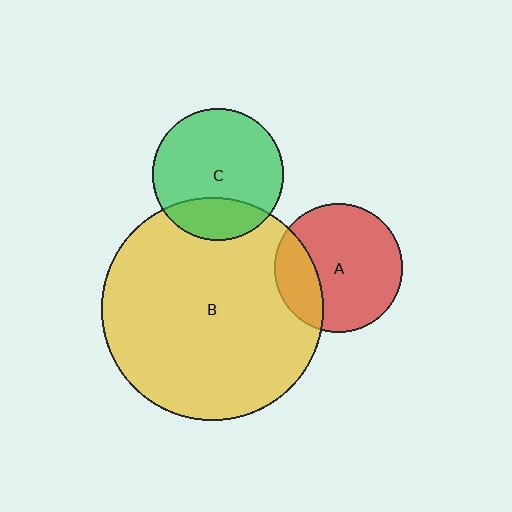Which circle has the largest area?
Circle B (yellow).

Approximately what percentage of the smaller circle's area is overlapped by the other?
Approximately 25%.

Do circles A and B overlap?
Yes.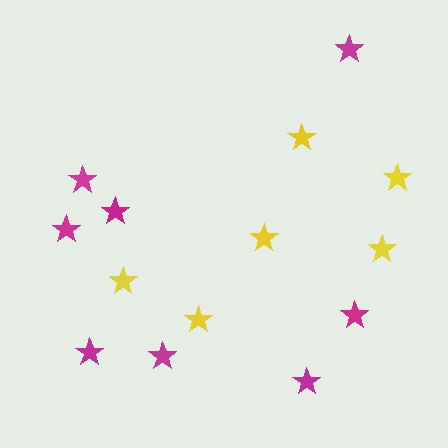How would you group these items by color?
There are 2 groups: one group of yellow stars (6) and one group of magenta stars (8).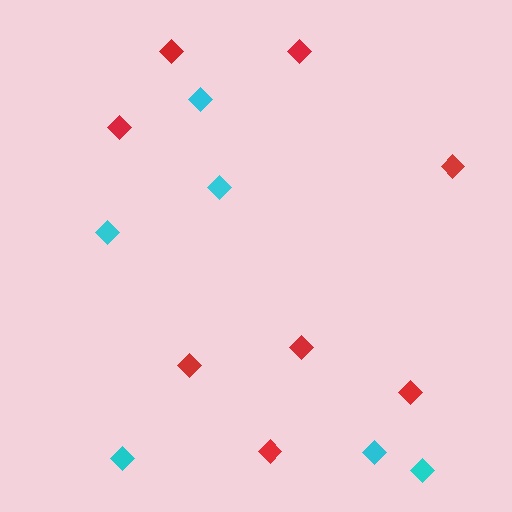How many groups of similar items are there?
There are 2 groups: one group of red diamonds (8) and one group of cyan diamonds (6).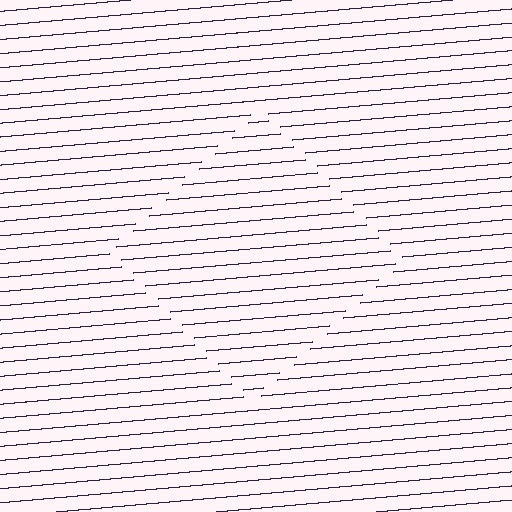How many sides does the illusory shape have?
4 sides — the line-ends trace a square.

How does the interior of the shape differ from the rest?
The interior of the shape contains the same grating, shifted by half a period — the contour is defined by the phase discontinuity where line-ends from the inner and outer gratings abut.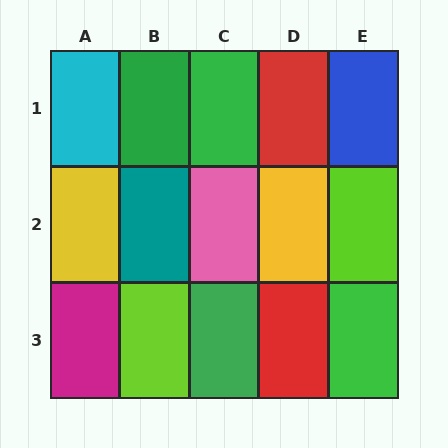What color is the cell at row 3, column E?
Green.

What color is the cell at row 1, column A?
Cyan.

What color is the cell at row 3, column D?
Red.